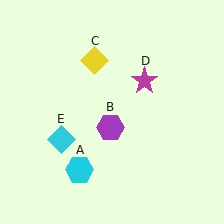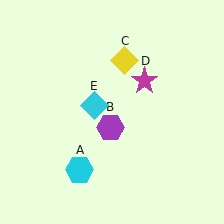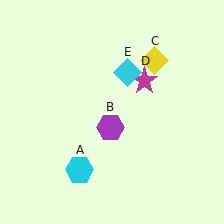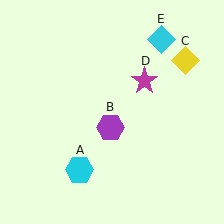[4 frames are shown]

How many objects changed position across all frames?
2 objects changed position: yellow diamond (object C), cyan diamond (object E).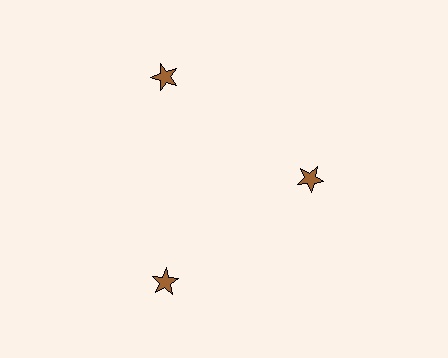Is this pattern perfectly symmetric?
No. The 3 brown stars are arranged in a ring, but one element near the 3 o'clock position is pulled inward toward the center, breaking the 3-fold rotational symmetry.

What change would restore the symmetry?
The symmetry would be restored by moving it outward, back onto the ring so that all 3 stars sit at equal angles and equal distance from the center.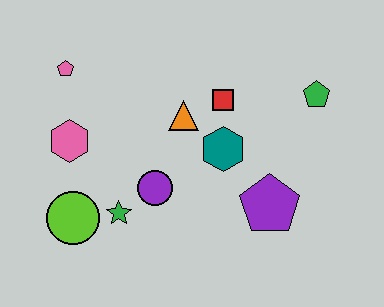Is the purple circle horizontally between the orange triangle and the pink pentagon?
Yes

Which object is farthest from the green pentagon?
The lime circle is farthest from the green pentagon.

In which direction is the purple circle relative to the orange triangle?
The purple circle is below the orange triangle.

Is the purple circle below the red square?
Yes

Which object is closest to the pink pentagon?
The pink hexagon is closest to the pink pentagon.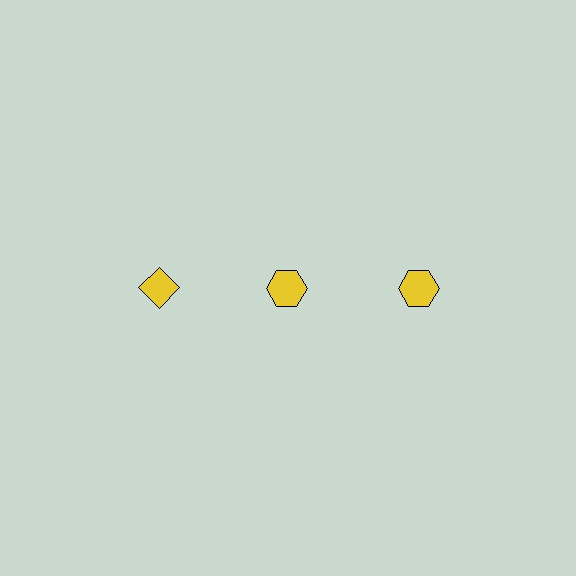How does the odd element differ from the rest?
It has a different shape: diamond instead of hexagon.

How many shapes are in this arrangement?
There are 3 shapes arranged in a grid pattern.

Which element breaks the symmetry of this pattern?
The yellow diamond in the top row, leftmost column breaks the symmetry. All other shapes are yellow hexagons.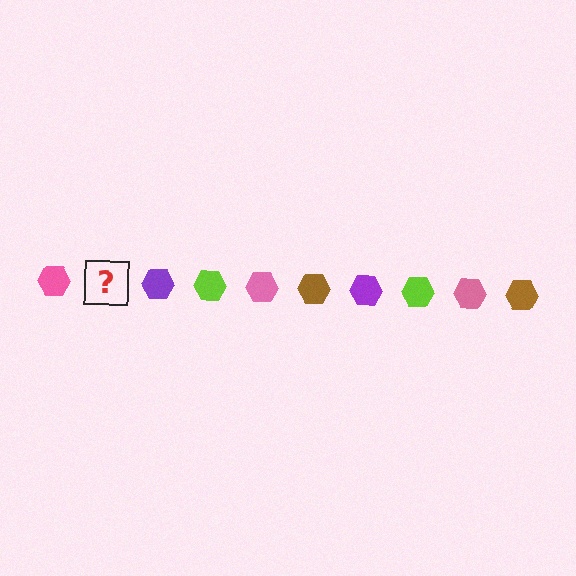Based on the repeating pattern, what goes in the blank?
The blank should be a brown hexagon.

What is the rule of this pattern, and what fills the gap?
The rule is that the pattern cycles through pink, brown, purple, lime hexagons. The gap should be filled with a brown hexagon.